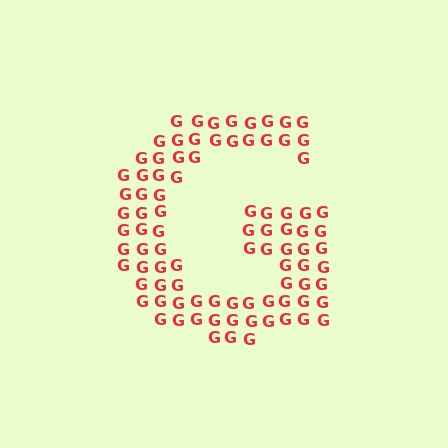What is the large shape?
The large shape is the letter G.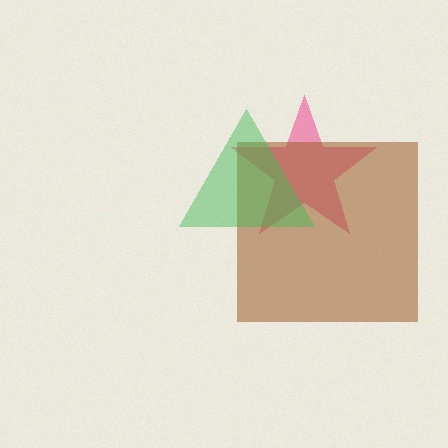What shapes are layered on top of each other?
The layered shapes are: a pink star, a brown square, a green triangle.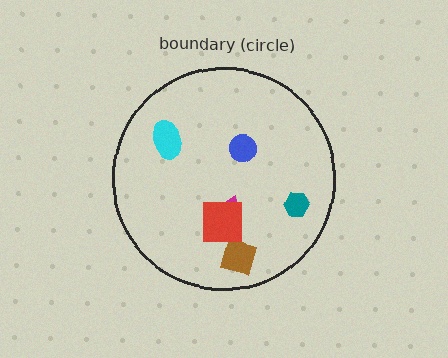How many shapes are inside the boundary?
6 inside, 0 outside.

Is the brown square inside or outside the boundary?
Inside.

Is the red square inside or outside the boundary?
Inside.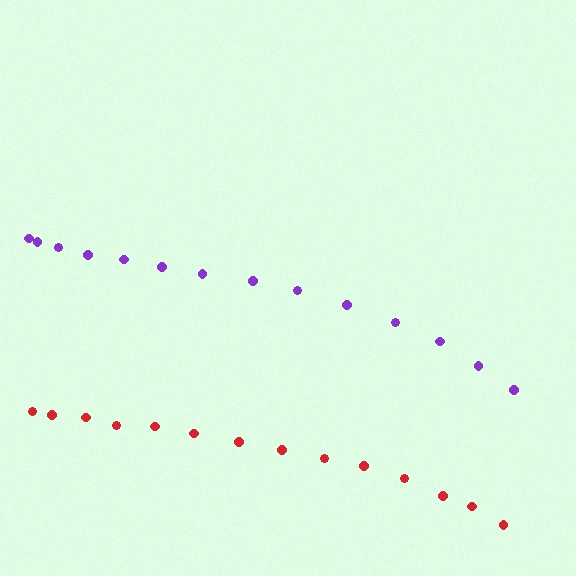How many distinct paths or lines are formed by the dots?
There are 2 distinct paths.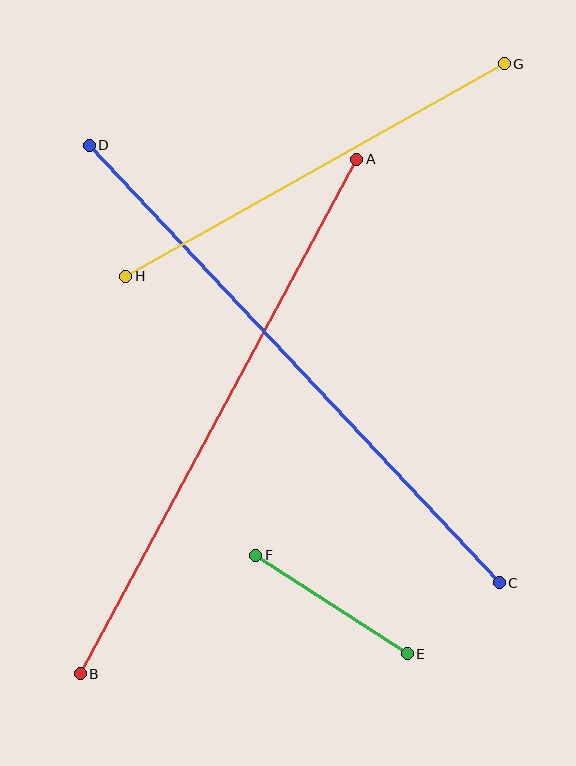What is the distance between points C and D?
The distance is approximately 599 pixels.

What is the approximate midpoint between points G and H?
The midpoint is at approximately (315, 170) pixels.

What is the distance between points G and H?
The distance is approximately 434 pixels.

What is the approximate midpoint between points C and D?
The midpoint is at approximately (294, 364) pixels.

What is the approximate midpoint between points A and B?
The midpoint is at approximately (219, 417) pixels.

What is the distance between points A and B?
The distance is approximately 584 pixels.